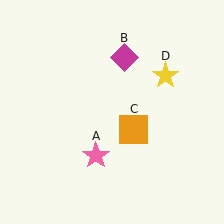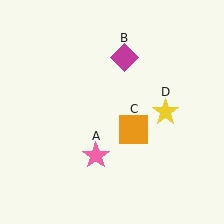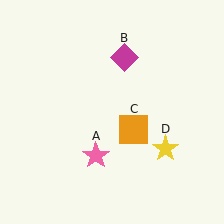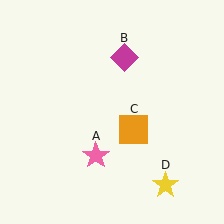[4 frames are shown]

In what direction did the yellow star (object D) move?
The yellow star (object D) moved down.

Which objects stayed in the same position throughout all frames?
Pink star (object A) and magenta diamond (object B) and orange square (object C) remained stationary.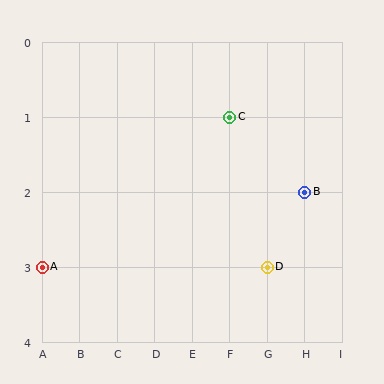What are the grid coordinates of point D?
Point D is at grid coordinates (G, 3).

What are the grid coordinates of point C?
Point C is at grid coordinates (F, 1).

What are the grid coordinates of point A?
Point A is at grid coordinates (A, 3).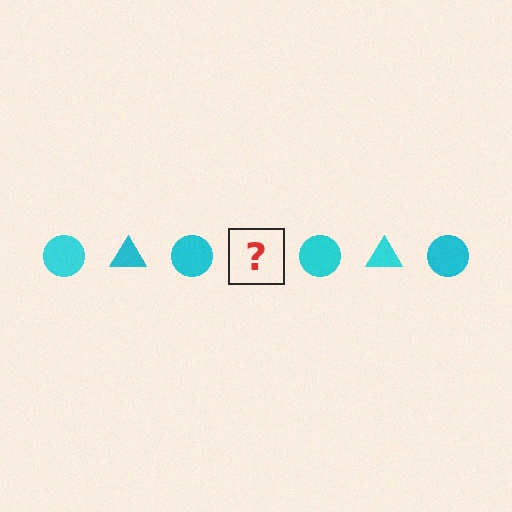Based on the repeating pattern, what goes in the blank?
The blank should be a cyan triangle.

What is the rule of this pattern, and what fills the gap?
The rule is that the pattern cycles through circle, triangle shapes in cyan. The gap should be filled with a cyan triangle.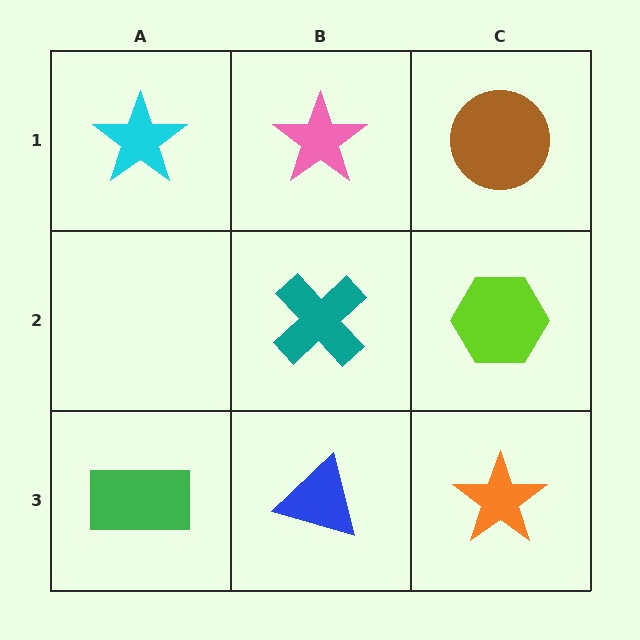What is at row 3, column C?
An orange star.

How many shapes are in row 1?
3 shapes.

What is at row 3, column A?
A green rectangle.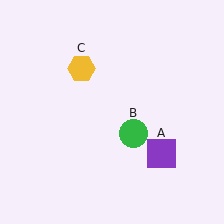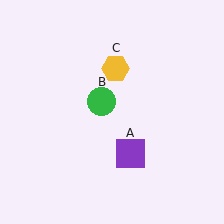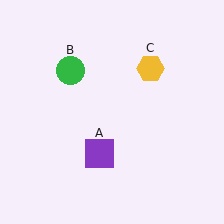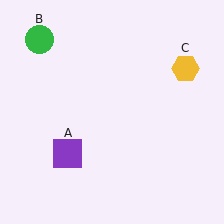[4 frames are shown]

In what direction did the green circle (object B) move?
The green circle (object B) moved up and to the left.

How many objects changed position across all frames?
3 objects changed position: purple square (object A), green circle (object B), yellow hexagon (object C).